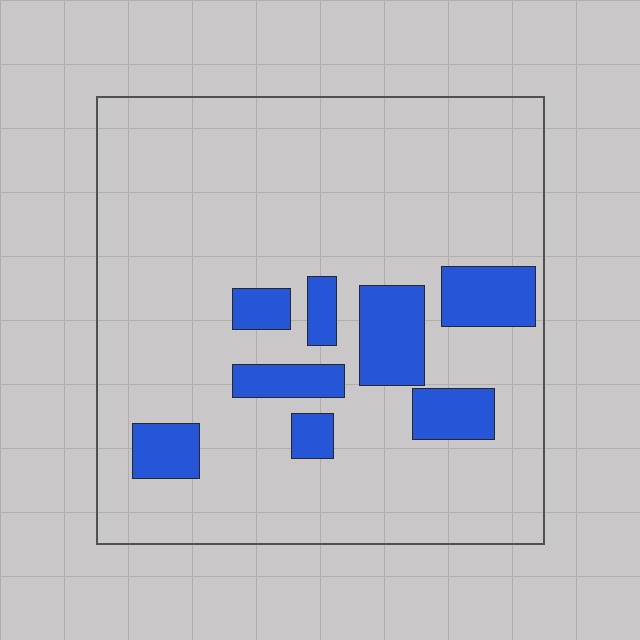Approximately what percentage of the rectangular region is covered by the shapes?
Approximately 15%.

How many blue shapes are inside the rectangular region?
8.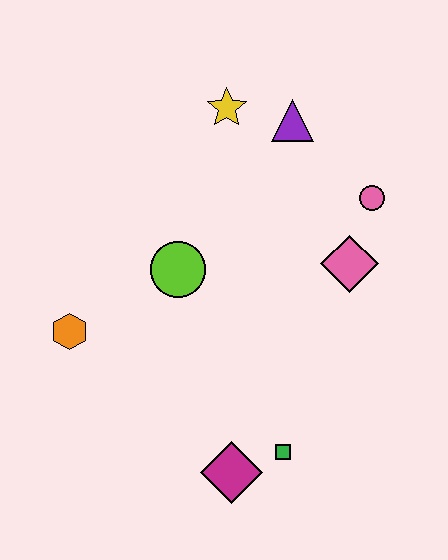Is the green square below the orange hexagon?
Yes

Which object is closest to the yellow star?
The purple triangle is closest to the yellow star.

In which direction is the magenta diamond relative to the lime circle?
The magenta diamond is below the lime circle.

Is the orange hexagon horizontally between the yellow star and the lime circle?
No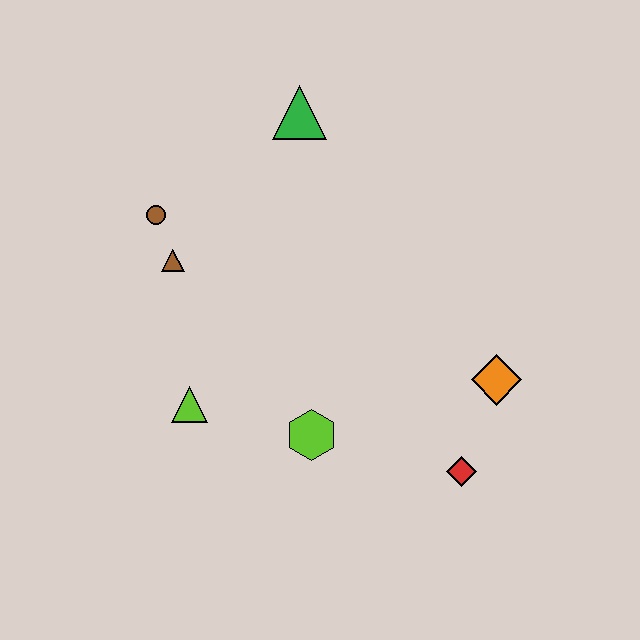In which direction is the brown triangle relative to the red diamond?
The brown triangle is to the left of the red diamond.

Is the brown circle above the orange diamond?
Yes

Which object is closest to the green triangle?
The brown circle is closest to the green triangle.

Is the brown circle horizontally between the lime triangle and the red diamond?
No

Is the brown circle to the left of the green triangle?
Yes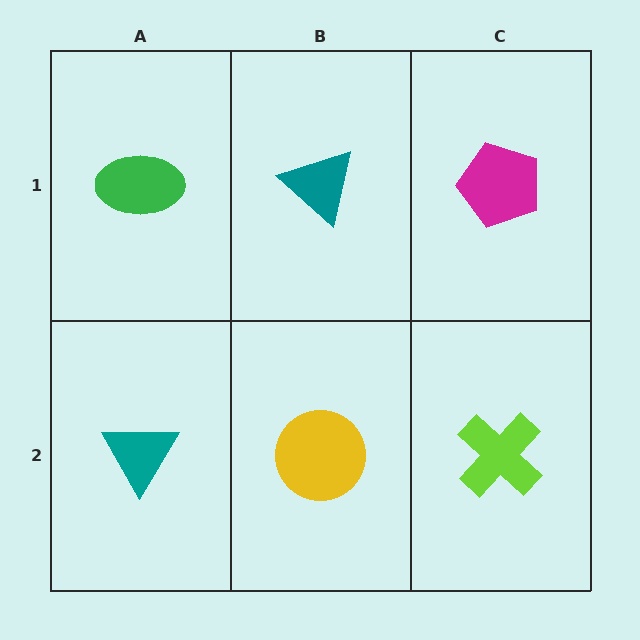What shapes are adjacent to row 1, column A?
A teal triangle (row 2, column A), a teal triangle (row 1, column B).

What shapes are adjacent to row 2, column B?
A teal triangle (row 1, column B), a teal triangle (row 2, column A), a lime cross (row 2, column C).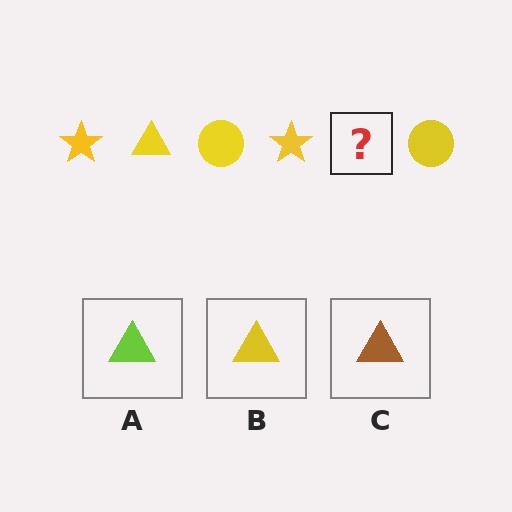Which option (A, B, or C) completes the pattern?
B.